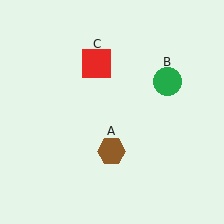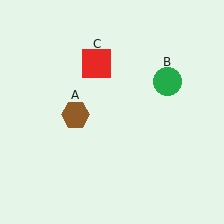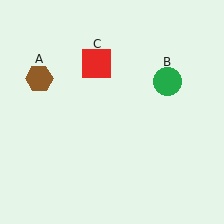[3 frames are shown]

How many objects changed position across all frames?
1 object changed position: brown hexagon (object A).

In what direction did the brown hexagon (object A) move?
The brown hexagon (object A) moved up and to the left.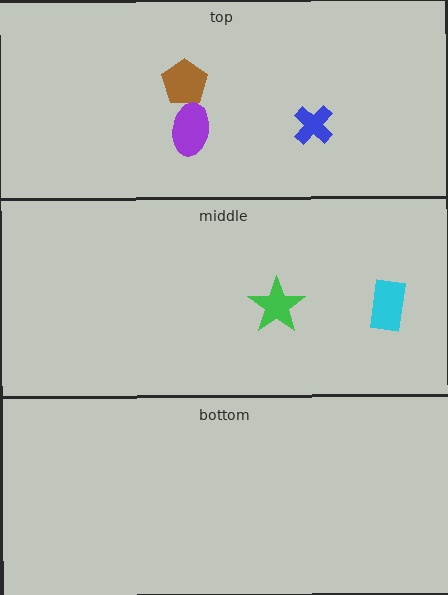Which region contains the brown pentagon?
The top region.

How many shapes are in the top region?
3.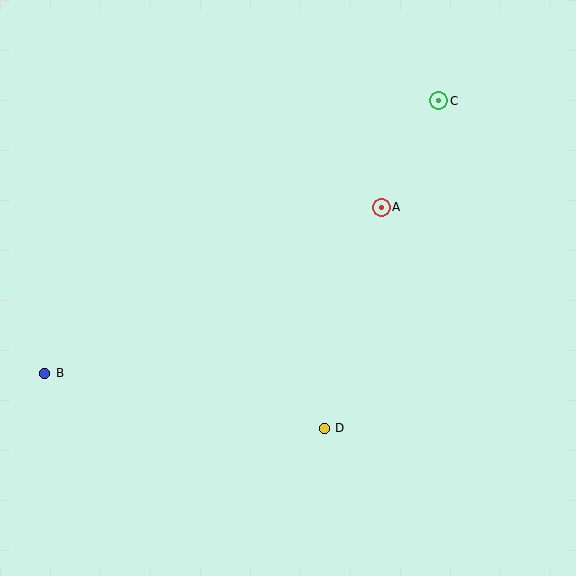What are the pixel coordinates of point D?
Point D is at (324, 428).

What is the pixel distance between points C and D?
The distance between C and D is 347 pixels.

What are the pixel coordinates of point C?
Point C is at (439, 101).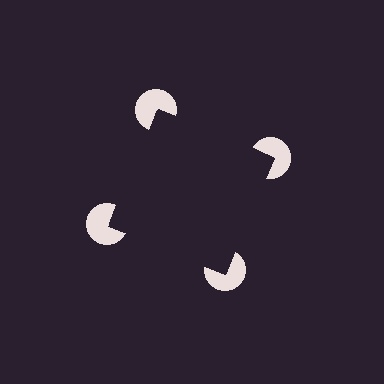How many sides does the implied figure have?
4 sides.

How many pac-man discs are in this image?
There are 4 — one at each vertex of the illusory square.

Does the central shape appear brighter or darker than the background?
It typically appears slightly darker than the background, even though no actual brightness change is drawn.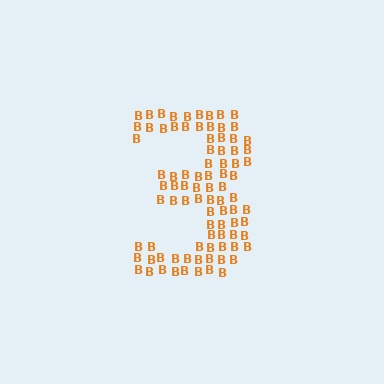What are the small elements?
The small elements are letter B's.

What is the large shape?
The large shape is the digit 3.